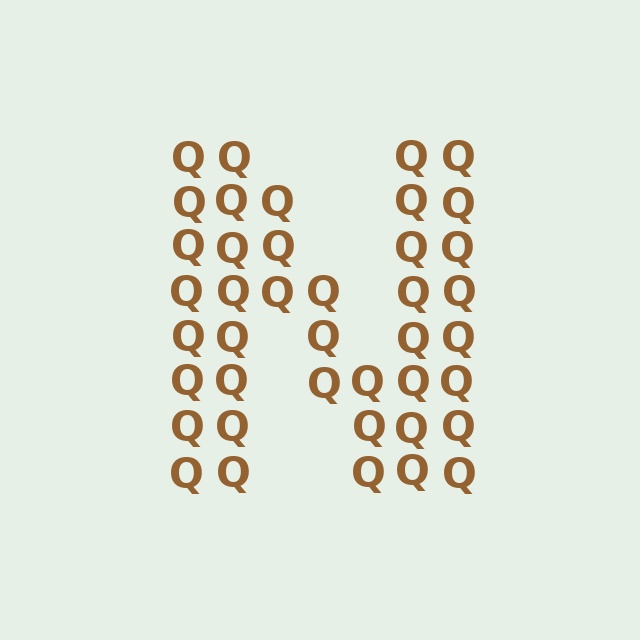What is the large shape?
The large shape is the letter N.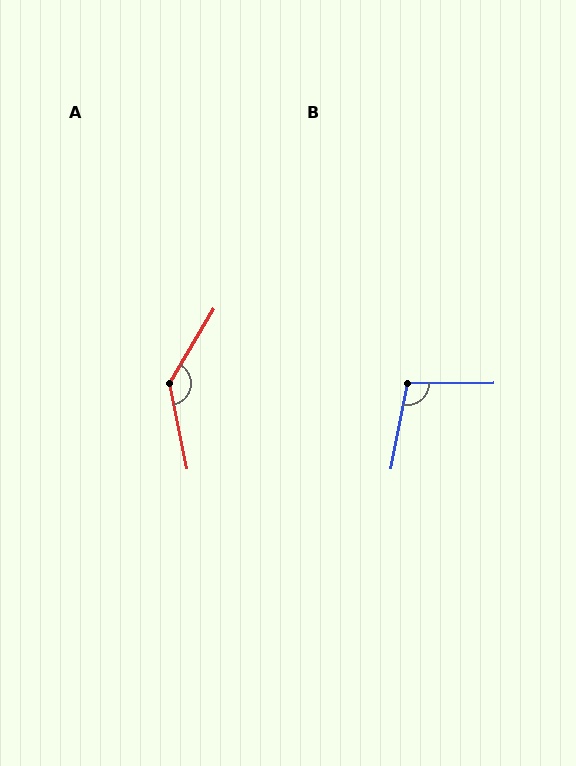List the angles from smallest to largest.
B (102°), A (138°).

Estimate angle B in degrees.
Approximately 102 degrees.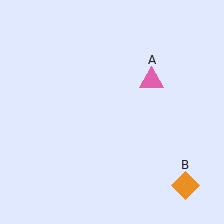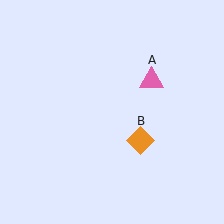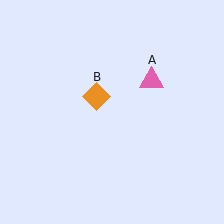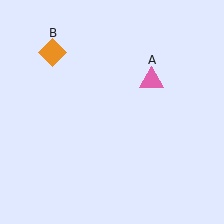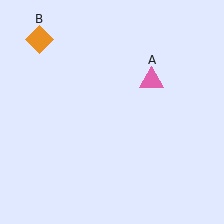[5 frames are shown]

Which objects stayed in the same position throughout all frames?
Pink triangle (object A) remained stationary.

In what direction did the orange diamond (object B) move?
The orange diamond (object B) moved up and to the left.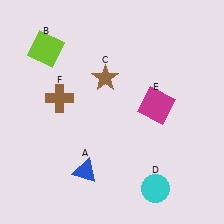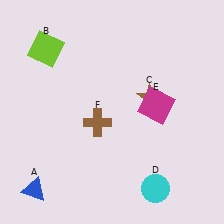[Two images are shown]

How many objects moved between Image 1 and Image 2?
3 objects moved between the two images.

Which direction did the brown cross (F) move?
The brown cross (F) moved right.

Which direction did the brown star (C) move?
The brown star (C) moved right.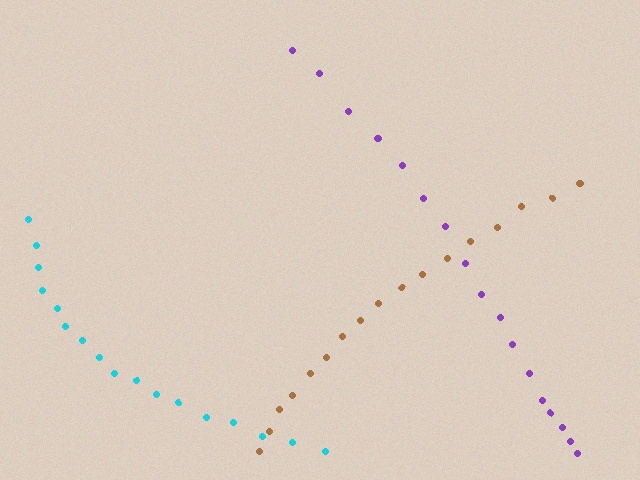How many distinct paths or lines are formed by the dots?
There are 3 distinct paths.